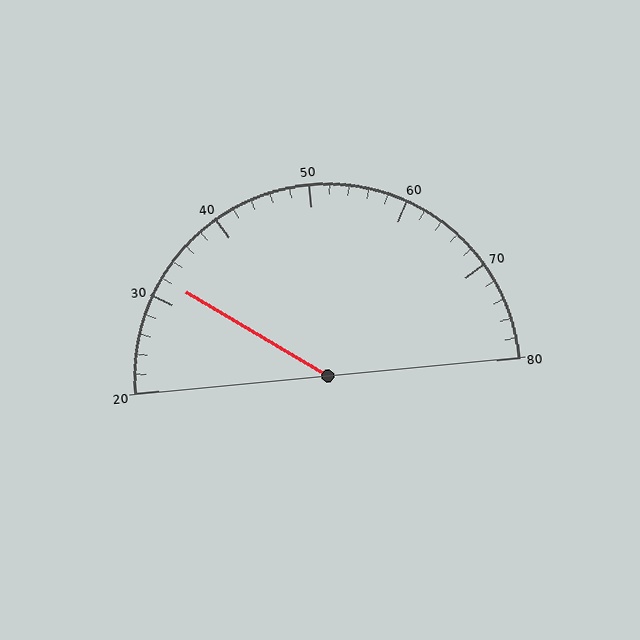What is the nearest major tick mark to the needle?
The nearest major tick mark is 30.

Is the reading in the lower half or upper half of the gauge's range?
The reading is in the lower half of the range (20 to 80).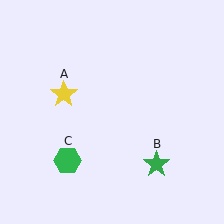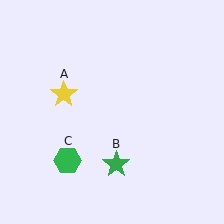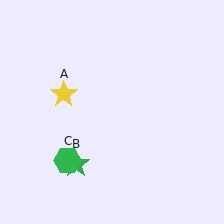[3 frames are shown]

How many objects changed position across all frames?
1 object changed position: green star (object B).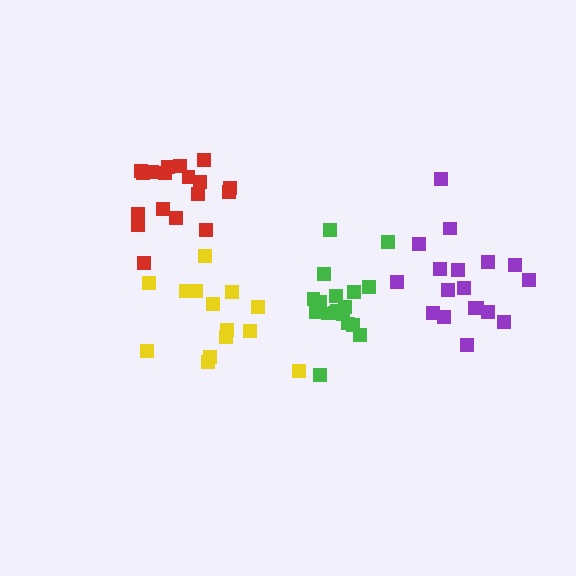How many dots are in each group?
Group 1: 18 dots, Group 2: 18 dots, Group 3: 14 dots, Group 4: 18 dots (68 total).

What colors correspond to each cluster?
The clusters are colored: red, purple, yellow, green.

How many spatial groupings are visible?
There are 4 spatial groupings.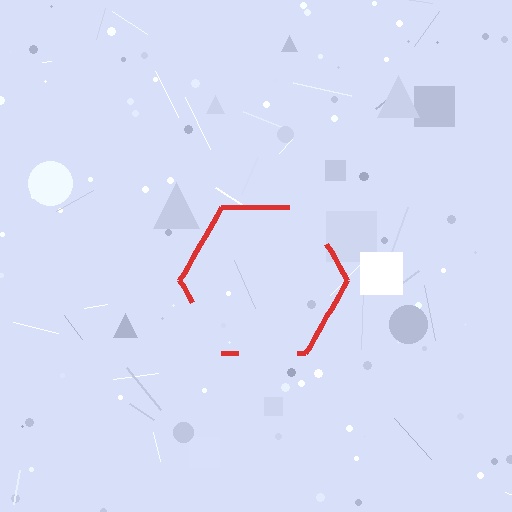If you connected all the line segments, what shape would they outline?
They would outline a hexagon.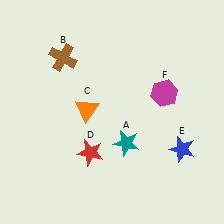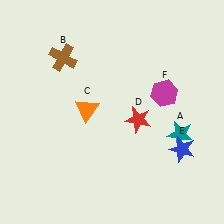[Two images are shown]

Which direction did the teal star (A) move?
The teal star (A) moved right.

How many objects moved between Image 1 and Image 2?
2 objects moved between the two images.